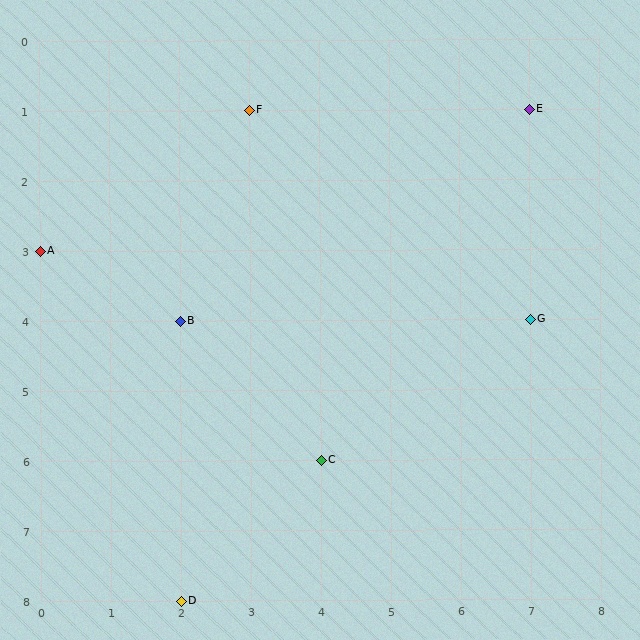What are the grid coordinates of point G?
Point G is at grid coordinates (7, 4).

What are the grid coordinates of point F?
Point F is at grid coordinates (3, 1).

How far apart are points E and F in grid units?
Points E and F are 4 columns apart.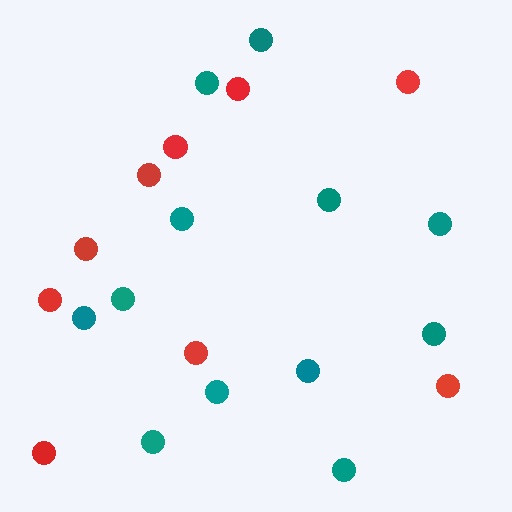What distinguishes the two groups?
There are 2 groups: one group of red circles (9) and one group of teal circles (12).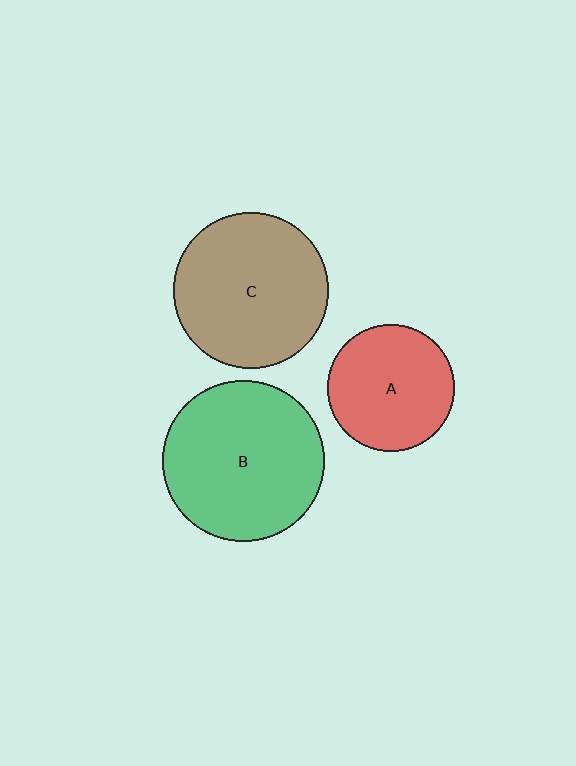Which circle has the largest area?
Circle B (green).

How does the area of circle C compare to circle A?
Approximately 1.5 times.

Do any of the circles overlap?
No, none of the circles overlap.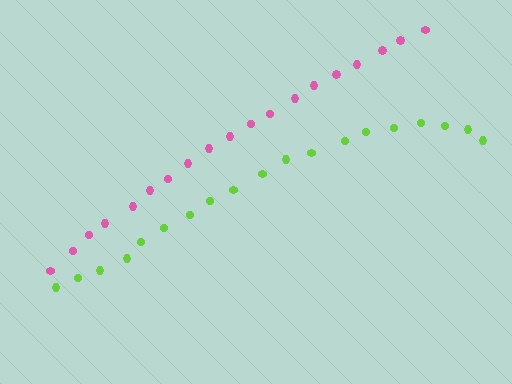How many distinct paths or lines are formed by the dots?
There are 2 distinct paths.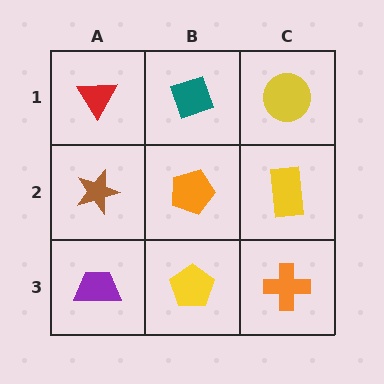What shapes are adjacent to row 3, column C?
A yellow rectangle (row 2, column C), a yellow pentagon (row 3, column B).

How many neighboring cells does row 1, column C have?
2.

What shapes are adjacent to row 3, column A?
A brown star (row 2, column A), a yellow pentagon (row 3, column B).